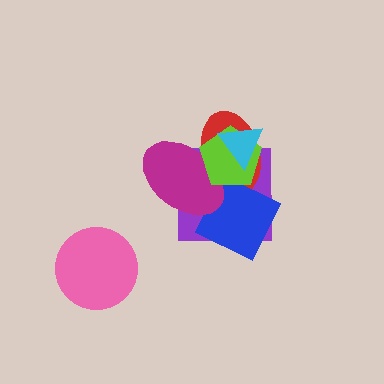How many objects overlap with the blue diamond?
4 objects overlap with the blue diamond.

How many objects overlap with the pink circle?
0 objects overlap with the pink circle.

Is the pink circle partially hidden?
No, no other shape covers it.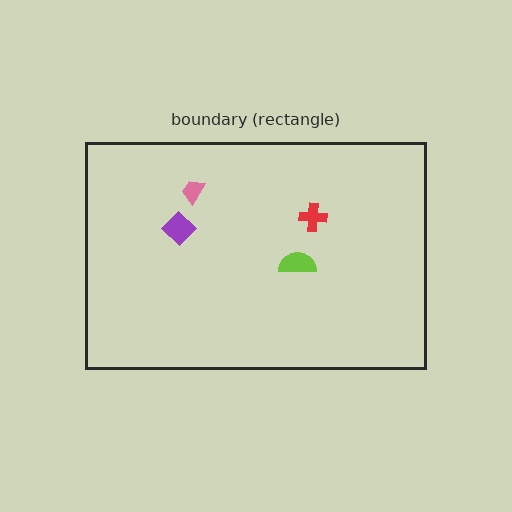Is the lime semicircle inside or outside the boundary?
Inside.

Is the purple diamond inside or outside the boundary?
Inside.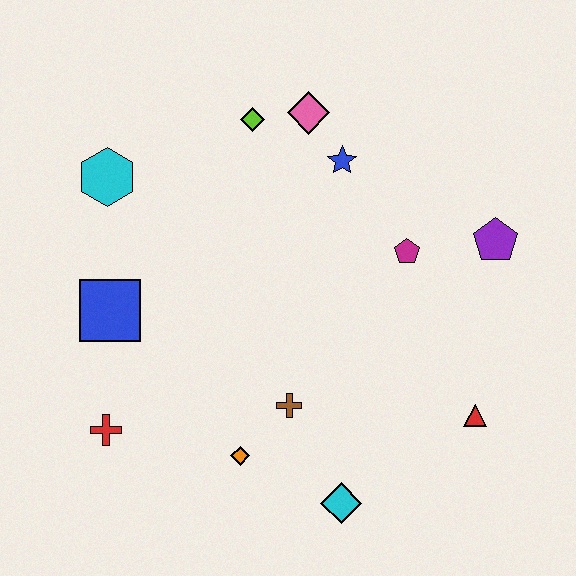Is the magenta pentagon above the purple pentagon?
No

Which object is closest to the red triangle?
The cyan diamond is closest to the red triangle.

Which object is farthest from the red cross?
The purple pentagon is farthest from the red cross.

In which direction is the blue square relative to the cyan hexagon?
The blue square is below the cyan hexagon.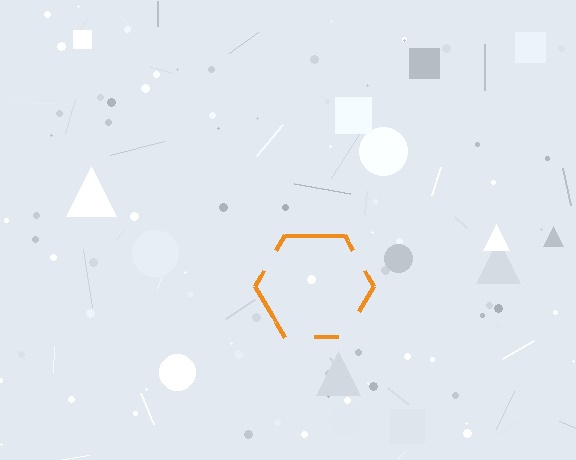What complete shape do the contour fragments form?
The contour fragments form a hexagon.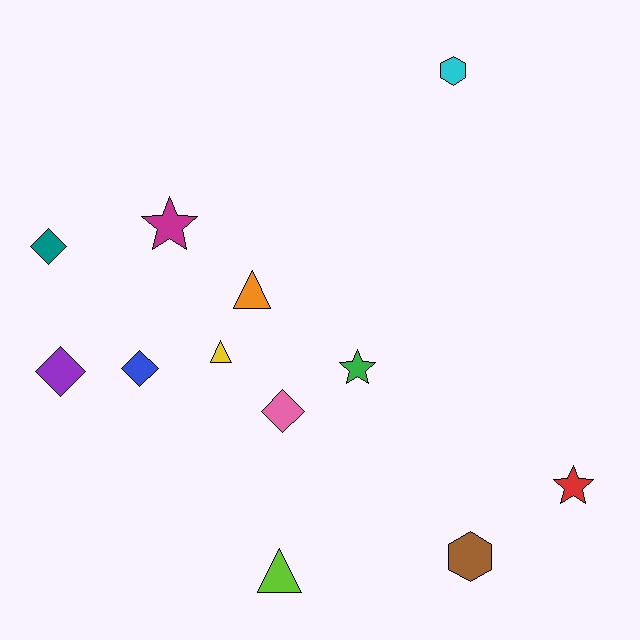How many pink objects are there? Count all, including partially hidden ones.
There is 1 pink object.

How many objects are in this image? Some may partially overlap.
There are 12 objects.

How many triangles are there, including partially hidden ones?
There are 3 triangles.